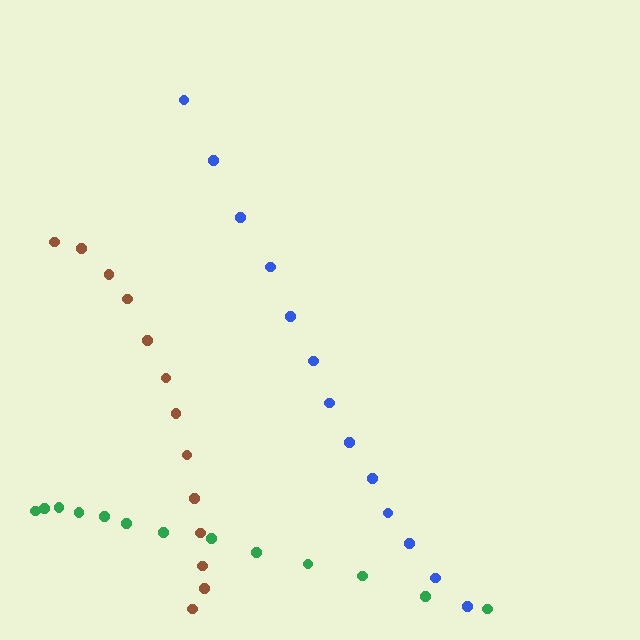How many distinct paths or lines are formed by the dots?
There are 3 distinct paths.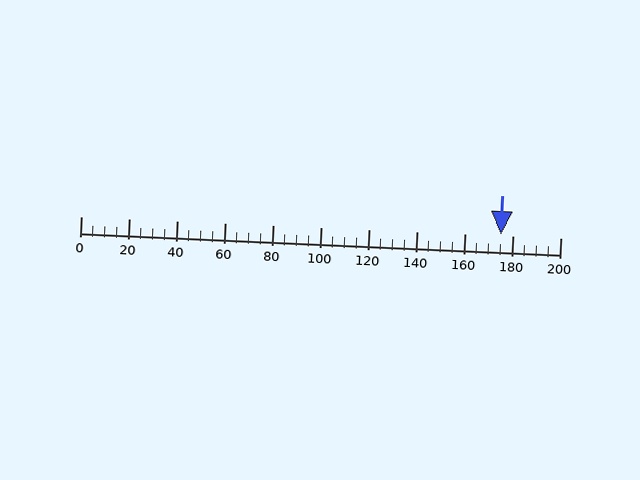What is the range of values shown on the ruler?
The ruler shows values from 0 to 200.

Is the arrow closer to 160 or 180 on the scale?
The arrow is closer to 180.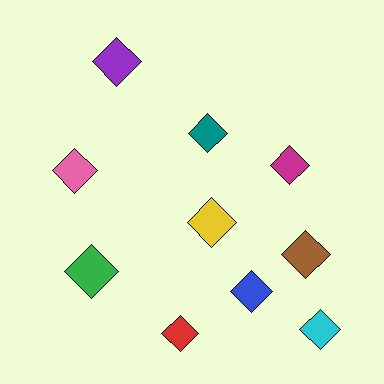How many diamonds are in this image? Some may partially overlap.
There are 10 diamonds.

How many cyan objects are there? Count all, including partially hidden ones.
There is 1 cyan object.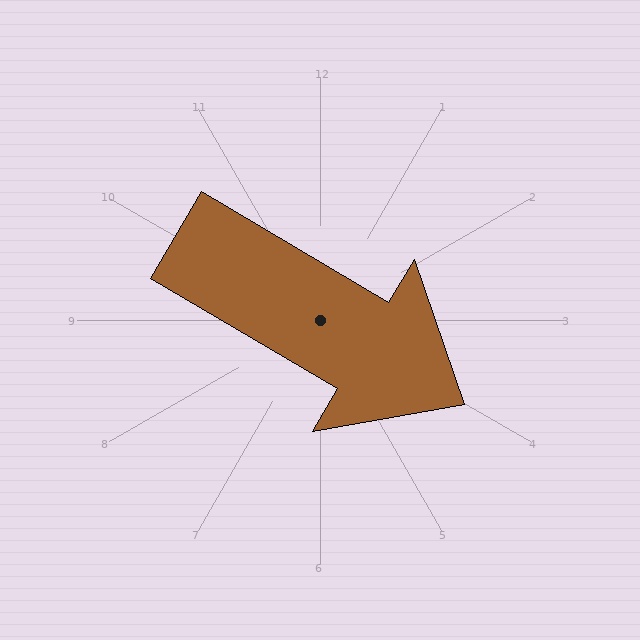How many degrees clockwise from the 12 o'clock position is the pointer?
Approximately 121 degrees.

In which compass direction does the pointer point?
Southeast.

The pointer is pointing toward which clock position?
Roughly 4 o'clock.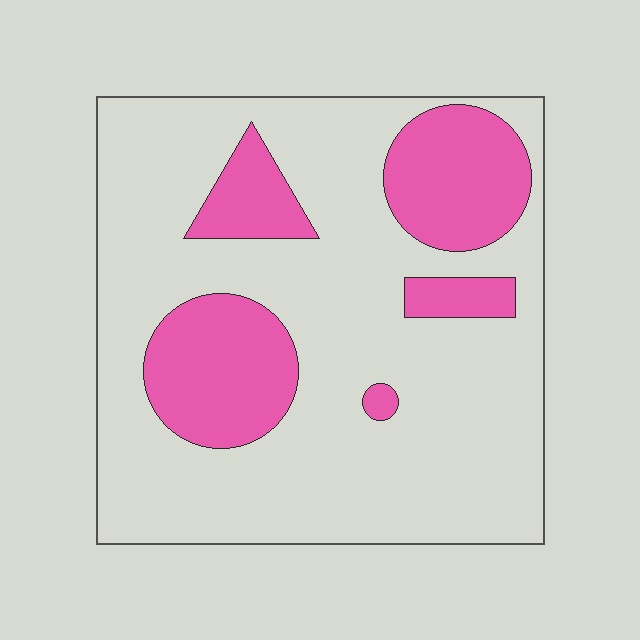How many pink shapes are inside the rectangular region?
5.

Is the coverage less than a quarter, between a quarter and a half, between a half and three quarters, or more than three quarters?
Less than a quarter.